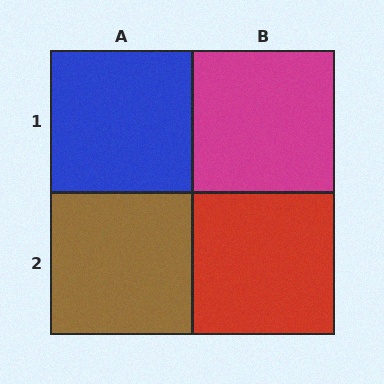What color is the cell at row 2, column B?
Red.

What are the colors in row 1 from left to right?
Blue, magenta.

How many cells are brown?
1 cell is brown.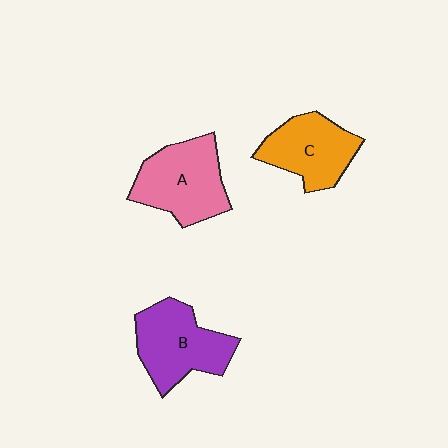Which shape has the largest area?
Shape A (pink).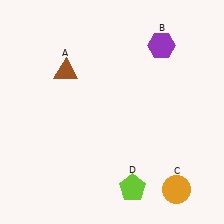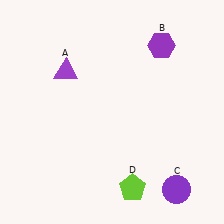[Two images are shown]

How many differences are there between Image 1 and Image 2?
There are 2 differences between the two images.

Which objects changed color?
A changed from brown to purple. C changed from orange to purple.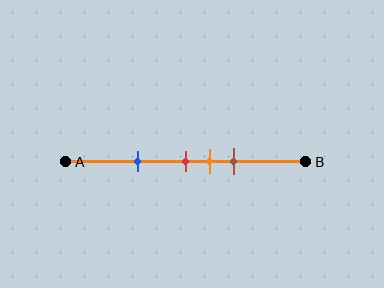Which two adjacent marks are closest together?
The red and orange marks are the closest adjacent pair.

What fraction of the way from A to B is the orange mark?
The orange mark is approximately 60% (0.6) of the way from A to B.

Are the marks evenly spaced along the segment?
No, the marks are not evenly spaced.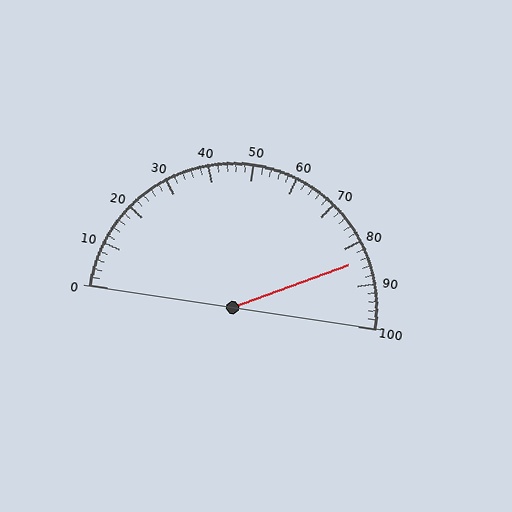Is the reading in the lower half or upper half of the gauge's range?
The reading is in the upper half of the range (0 to 100).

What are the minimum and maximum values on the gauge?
The gauge ranges from 0 to 100.